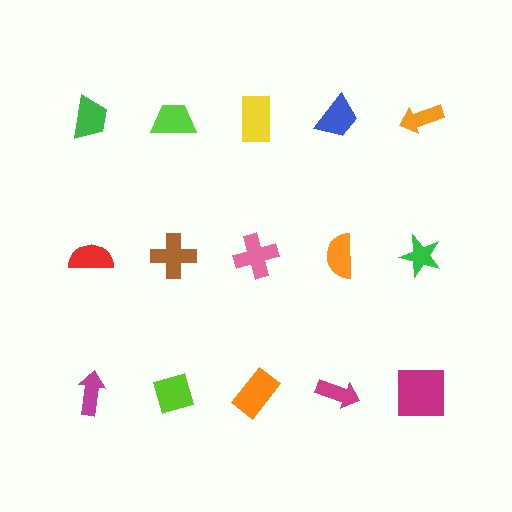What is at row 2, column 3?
A pink cross.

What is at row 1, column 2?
A lime trapezoid.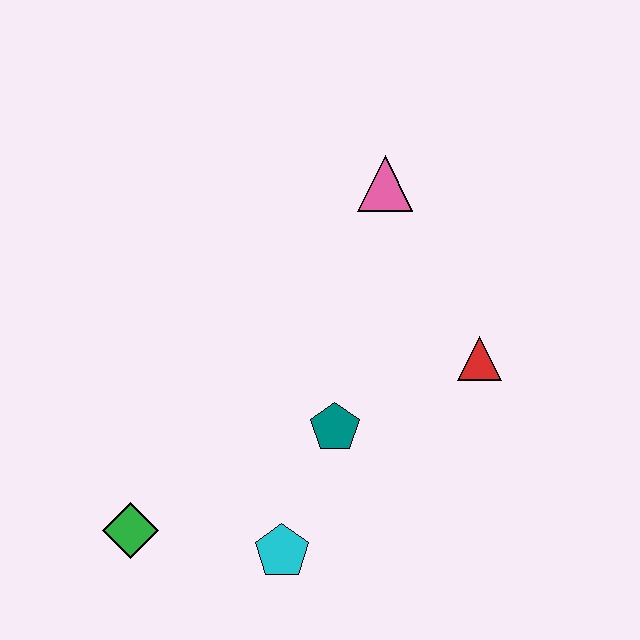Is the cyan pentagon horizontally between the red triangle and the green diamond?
Yes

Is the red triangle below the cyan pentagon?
No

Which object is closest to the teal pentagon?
The cyan pentagon is closest to the teal pentagon.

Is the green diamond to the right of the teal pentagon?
No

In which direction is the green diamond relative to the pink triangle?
The green diamond is below the pink triangle.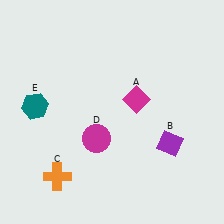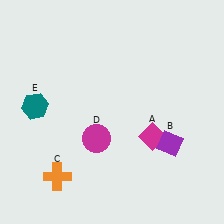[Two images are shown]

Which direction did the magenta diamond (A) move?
The magenta diamond (A) moved down.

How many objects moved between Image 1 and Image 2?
1 object moved between the two images.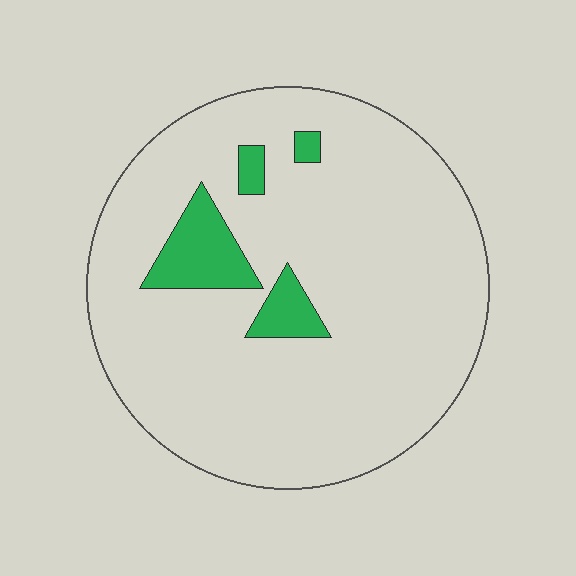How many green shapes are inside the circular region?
4.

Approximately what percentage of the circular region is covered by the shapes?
Approximately 10%.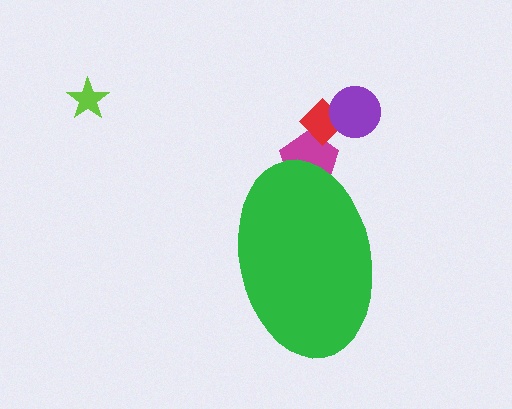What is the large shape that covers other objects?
A green ellipse.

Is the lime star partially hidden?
No, the lime star is fully visible.